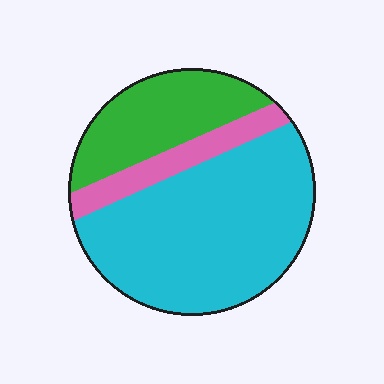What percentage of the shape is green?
Green takes up about one quarter (1/4) of the shape.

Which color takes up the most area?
Cyan, at roughly 60%.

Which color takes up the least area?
Pink, at roughly 15%.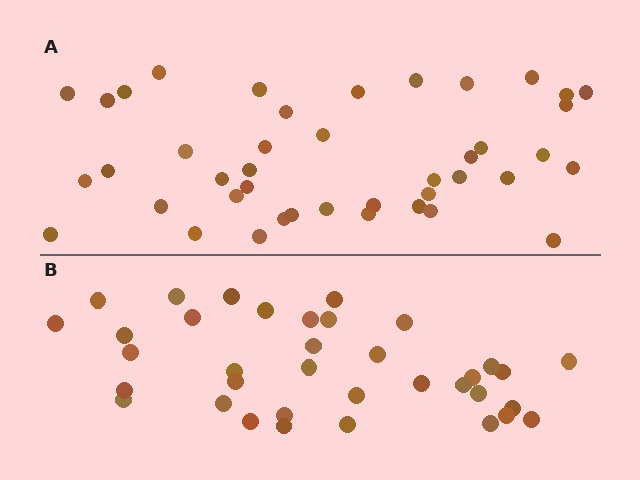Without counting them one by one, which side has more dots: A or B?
Region A (the top region) has more dots.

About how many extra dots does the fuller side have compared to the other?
Region A has about 6 more dots than region B.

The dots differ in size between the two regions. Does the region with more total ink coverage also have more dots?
No. Region B has more total ink coverage because its dots are larger, but region A actually contains more individual dots. Total area can be misleading — the number of items is what matters here.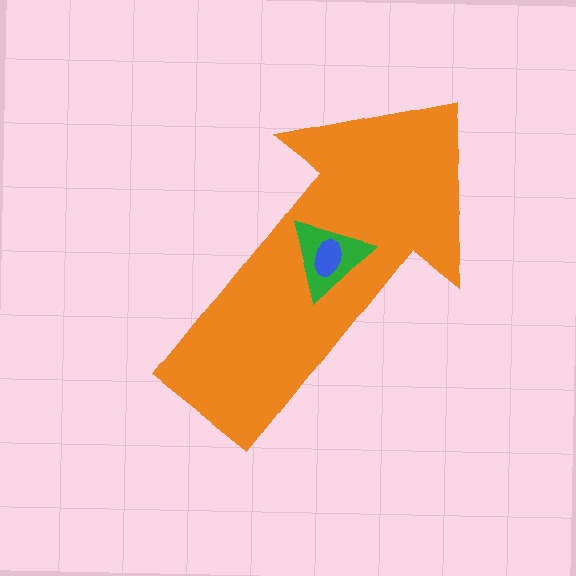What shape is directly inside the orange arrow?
The green triangle.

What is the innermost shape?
The blue ellipse.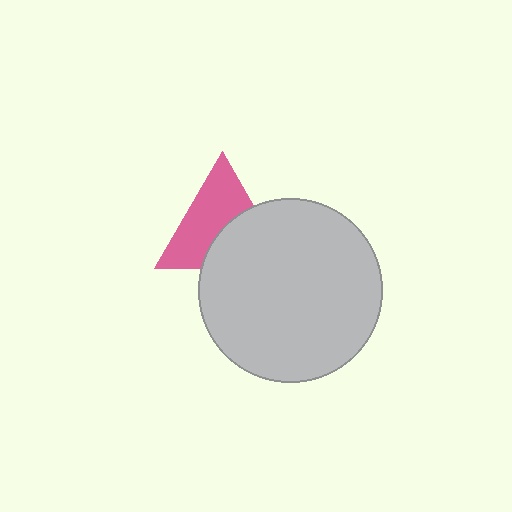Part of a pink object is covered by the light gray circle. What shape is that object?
It is a triangle.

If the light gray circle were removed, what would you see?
You would see the complete pink triangle.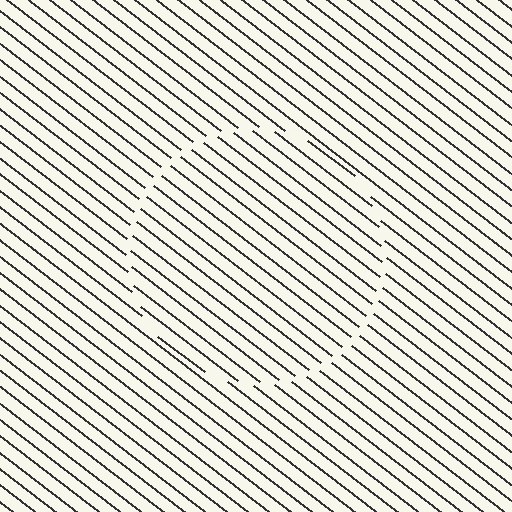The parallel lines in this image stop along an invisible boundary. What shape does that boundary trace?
An illusory circle. The interior of the shape contains the same grating, shifted by half a period — the contour is defined by the phase discontinuity where line-ends from the inner and outer gratings abut.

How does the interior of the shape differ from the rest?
The interior of the shape contains the same grating, shifted by half a period — the contour is defined by the phase discontinuity where line-ends from the inner and outer gratings abut.